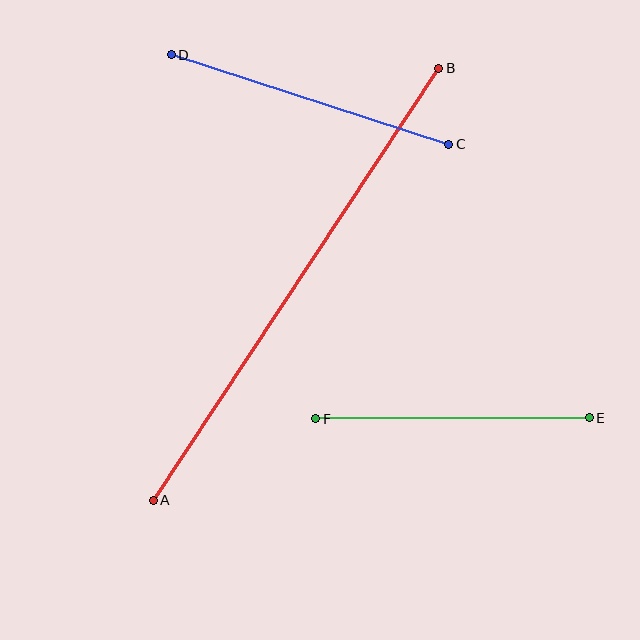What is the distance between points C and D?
The distance is approximately 292 pixels.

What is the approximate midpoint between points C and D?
The midpoint is at approximately (310, 100) pixels.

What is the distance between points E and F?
The distance is approximately 274 pixels.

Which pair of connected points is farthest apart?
Points A and B are farthest apart.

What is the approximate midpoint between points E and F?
The midpoint is at approximately (452, 418) pixels.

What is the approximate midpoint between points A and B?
The midpoint is at approximately (296, 284) pixels.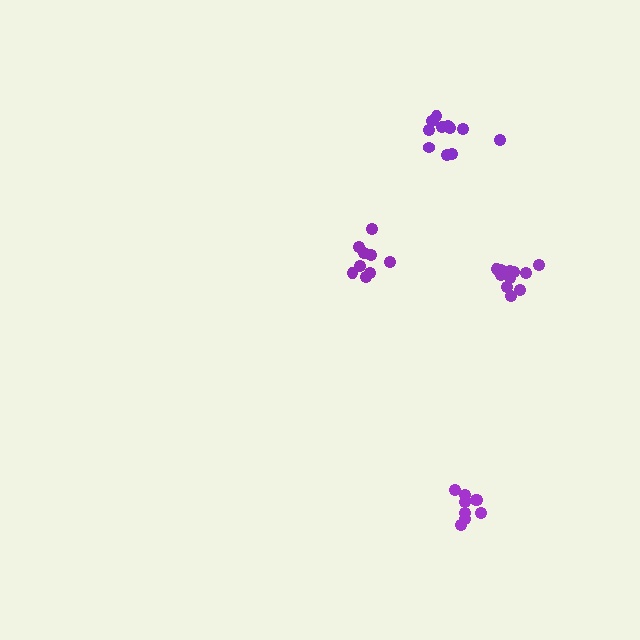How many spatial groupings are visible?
There are 4 spatial groupings.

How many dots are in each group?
Group 1: 9 dots, Group 2: 9 dots, Group 3: 12 dots, Group 4: 11 dots (41 total).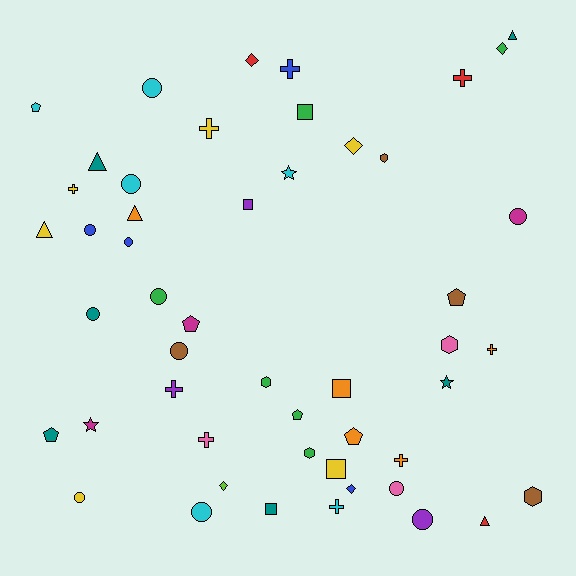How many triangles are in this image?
There are 5 triangles.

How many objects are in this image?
There are 50 objects.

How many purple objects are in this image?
There are 3 purple objects.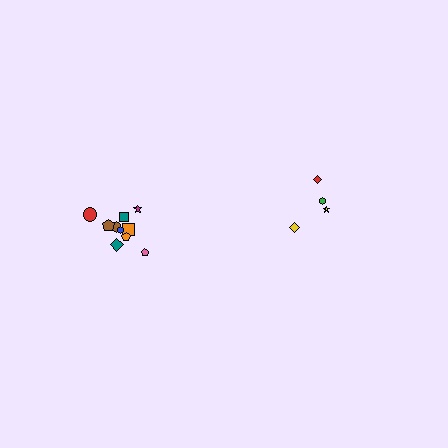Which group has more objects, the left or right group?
The left group.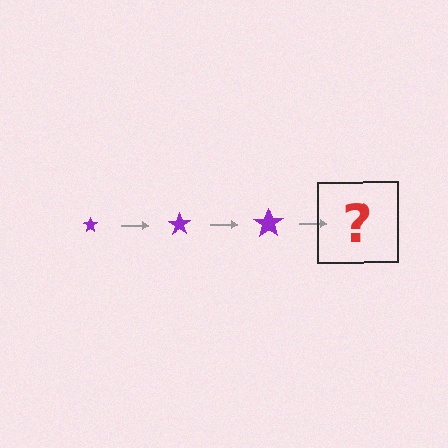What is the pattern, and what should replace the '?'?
The pattern is that the star gets progressively larger each step. The '?' should be a purple star, larger than the previous one.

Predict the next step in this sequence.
The next step is a purple star, larger than the previous one.